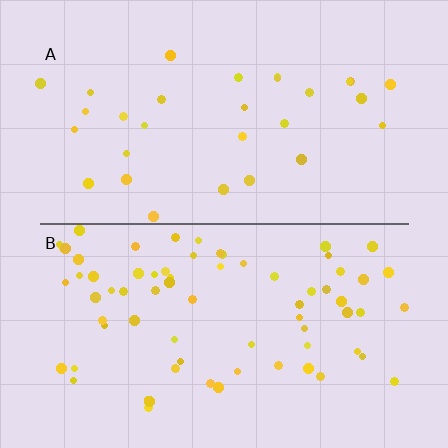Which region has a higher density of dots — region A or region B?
B (the bottom).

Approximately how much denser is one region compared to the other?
Approximately 2.4× — region B over region A.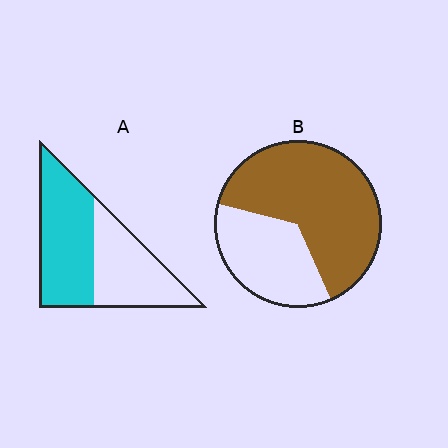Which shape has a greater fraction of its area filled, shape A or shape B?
Shape B.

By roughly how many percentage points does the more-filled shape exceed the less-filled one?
By roughly 10 percentage points (B over A).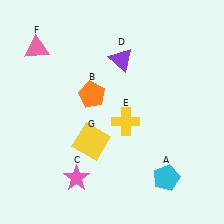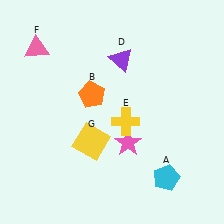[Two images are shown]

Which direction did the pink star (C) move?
The pink star (C) moved right.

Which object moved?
The pink star (C) moved right.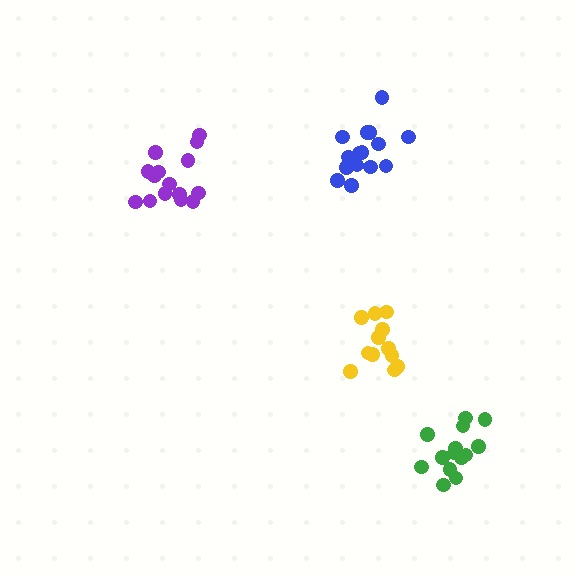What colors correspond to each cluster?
The clusters are colored: blue, green, purple, yellow.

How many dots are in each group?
Group 1: 15 dots, Group 2: 14 dots, Group 3: 15 dots, Group 4: 12 dots (56 total).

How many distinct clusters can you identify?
There are 4 distinct clusters.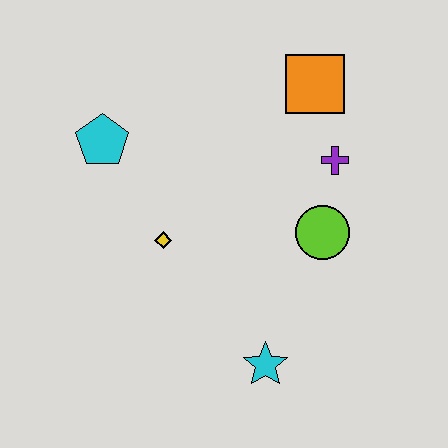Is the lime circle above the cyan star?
Yes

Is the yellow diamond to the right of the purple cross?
No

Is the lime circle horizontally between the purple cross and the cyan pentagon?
Yes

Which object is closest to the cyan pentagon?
The yellow diamond is closest to the cyan pentagon.